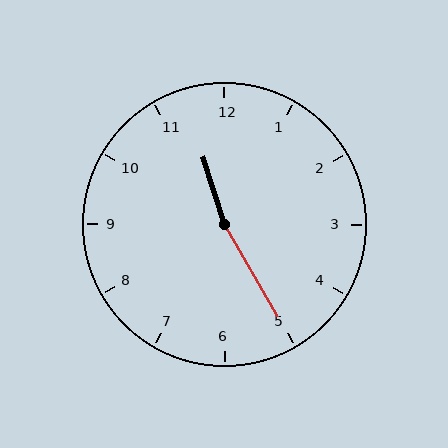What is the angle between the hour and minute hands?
Approximately 168 degrees.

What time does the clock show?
11:25.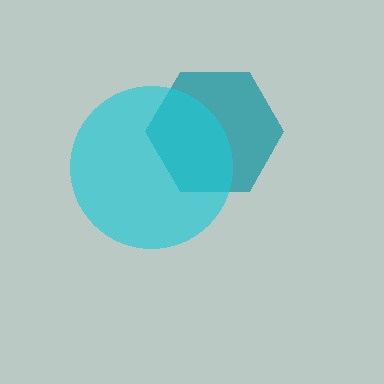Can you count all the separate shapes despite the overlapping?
Yes, there are 2 separate shapes.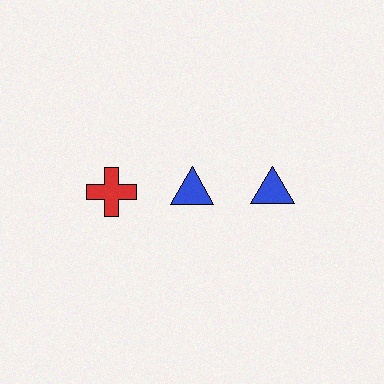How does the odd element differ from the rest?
It differs in both color (red instead of blue) and shape (cross instead of triangle).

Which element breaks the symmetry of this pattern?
The red cross in the top row, leftmost column breaks the symmetry. All other shapes are blue triangles.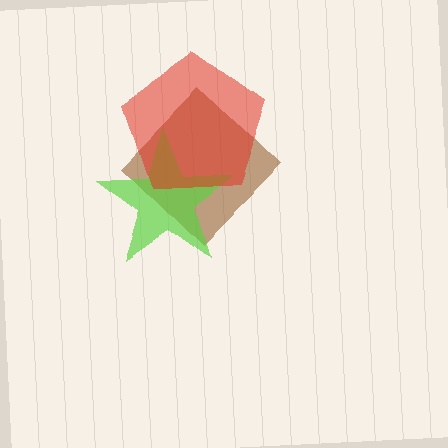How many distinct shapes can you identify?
There are 3 distinct shapes: a brown diamond, a lime star, a red pentagon.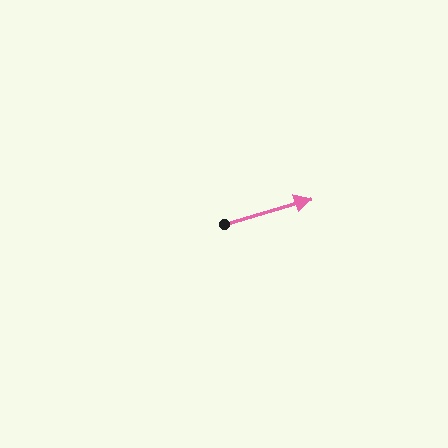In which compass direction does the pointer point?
East.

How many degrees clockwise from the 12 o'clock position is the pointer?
Approximately 74 degrees.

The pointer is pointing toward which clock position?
Roughly 2 o'clock.